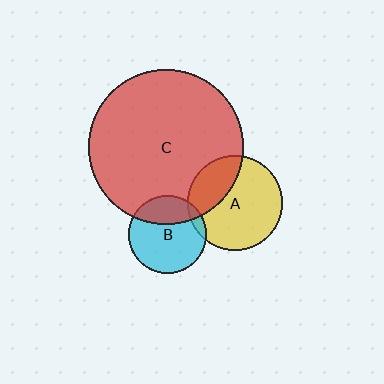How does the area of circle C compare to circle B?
Approximately 4.0 times.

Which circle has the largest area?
Circle C (red).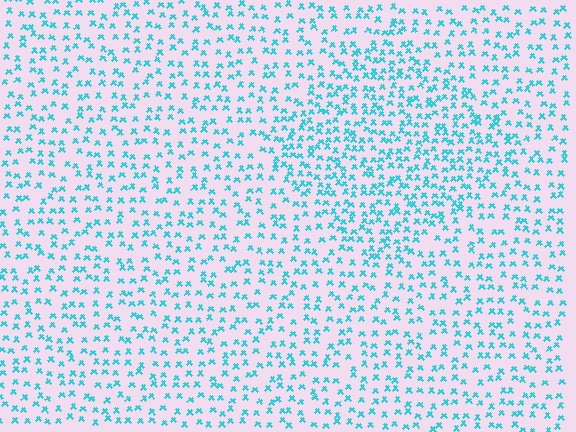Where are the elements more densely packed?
The elements are more densely packed inside the diamond boundary.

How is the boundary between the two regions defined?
The boundary is defined by a change in element density (approximately 1.7x ratio). All elements are the same color, size, and shape.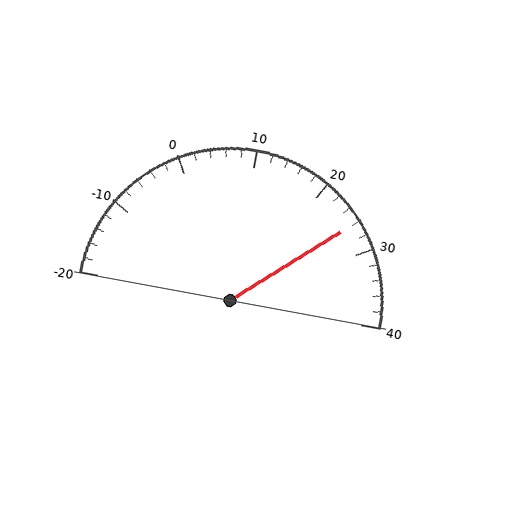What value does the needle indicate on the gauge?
The needle indicates approximately 26.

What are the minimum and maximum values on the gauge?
The gauge ranges from -20 to 40.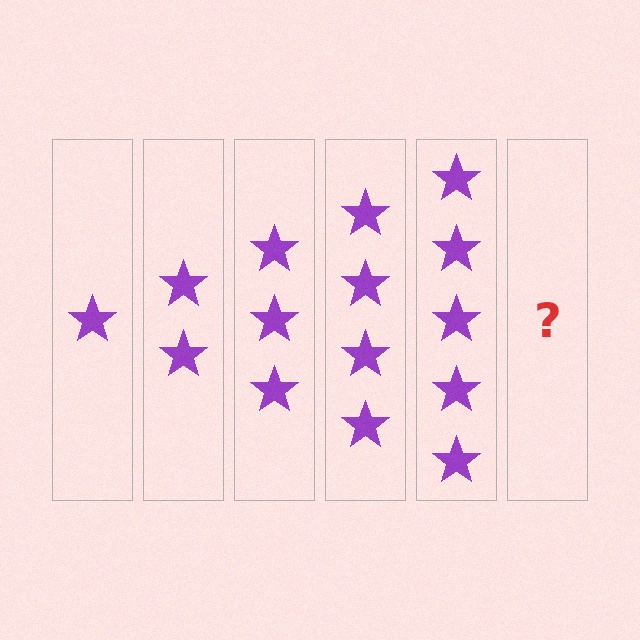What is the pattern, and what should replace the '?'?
The pattern is that each step adds one more star. The '?' should be 6 stars.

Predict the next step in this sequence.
The next step is 6 stars.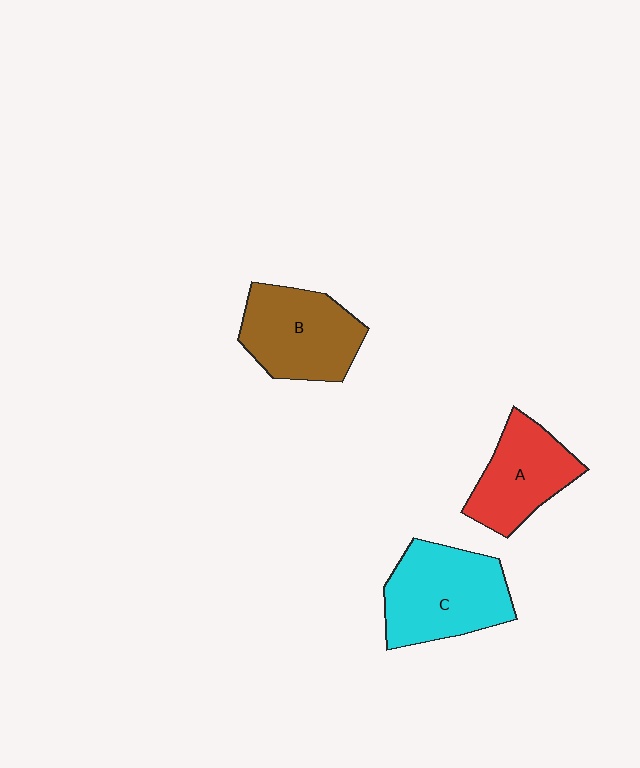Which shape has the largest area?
Shape C (cyan).